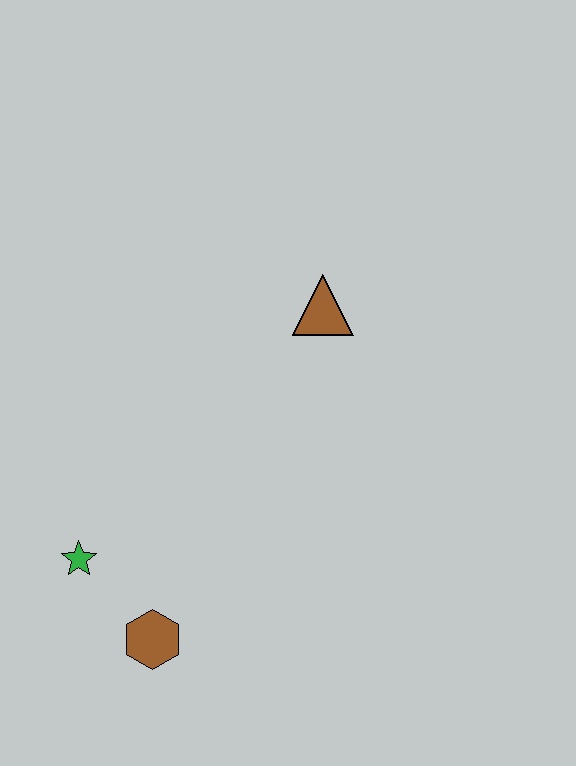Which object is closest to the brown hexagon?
The green star is closest to the brown hexagon.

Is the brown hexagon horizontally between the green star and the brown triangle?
Yes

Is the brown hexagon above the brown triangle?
No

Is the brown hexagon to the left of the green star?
No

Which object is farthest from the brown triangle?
The brown hexagon is farthest from the brown triangle.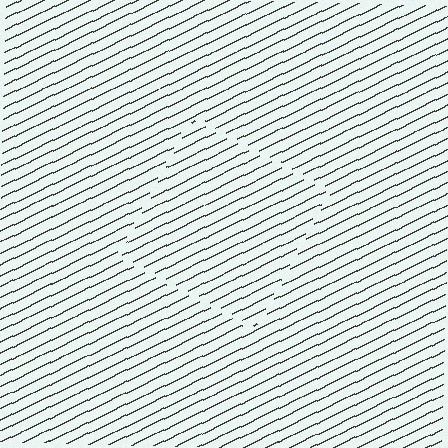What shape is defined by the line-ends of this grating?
An illusory square. The interior of the shape contains the same grating, shifted by half a period — the contour is defined by the phase discontinuity where line-ends from the inner and outer gratings abut.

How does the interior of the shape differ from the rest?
The interior of the shape contains the same grating, shifted by half a period — the contour is defined by the phase discontinuity where line-ends from the inner and outer gratings abut.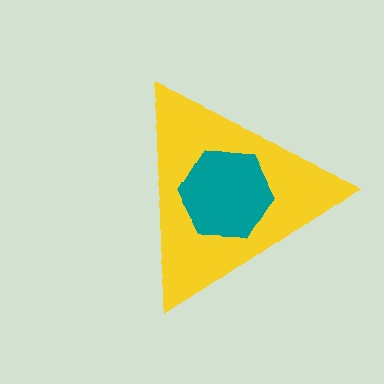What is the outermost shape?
The yellow triangle.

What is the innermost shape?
The teal hexagon.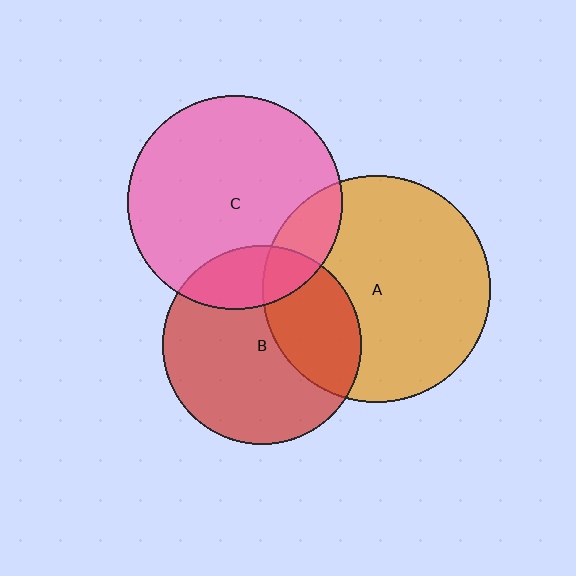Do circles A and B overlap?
Yes.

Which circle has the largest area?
Circle A (orange).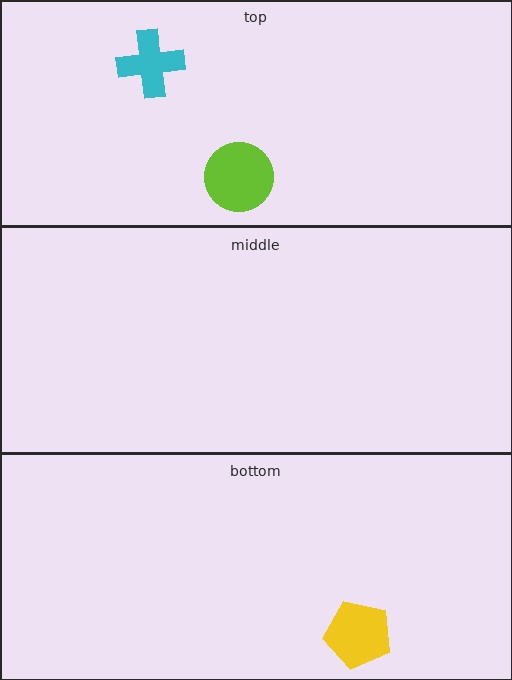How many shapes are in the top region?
2.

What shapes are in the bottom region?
The yellow pentagon.